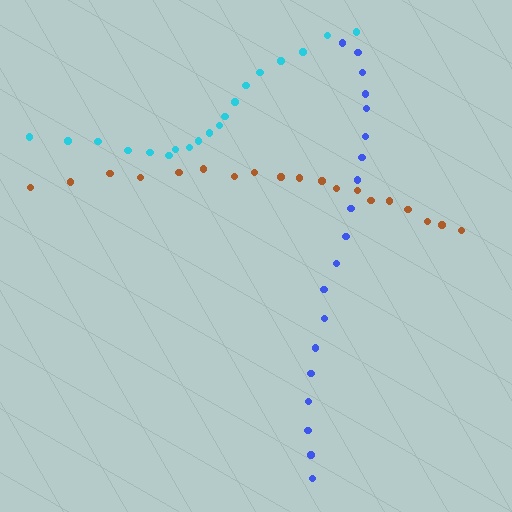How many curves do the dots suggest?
There are 3 distinct paths.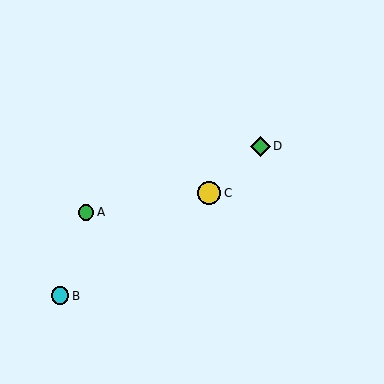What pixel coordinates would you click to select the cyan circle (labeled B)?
Click at (60, 296) to select the cyan circle B.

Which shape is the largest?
The yellow circle (labeled C) is the largest.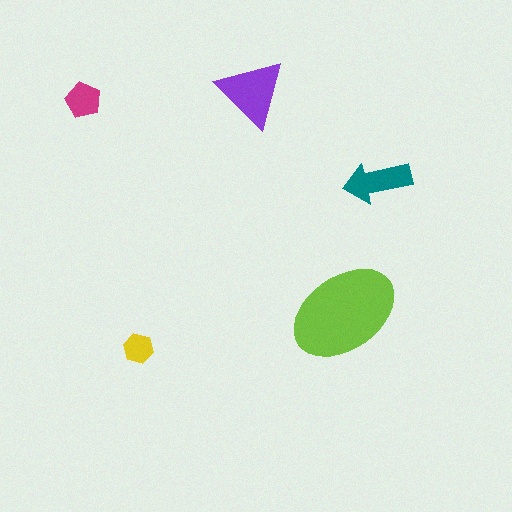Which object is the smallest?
The yellow hexagon.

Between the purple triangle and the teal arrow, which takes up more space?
The purple triangle.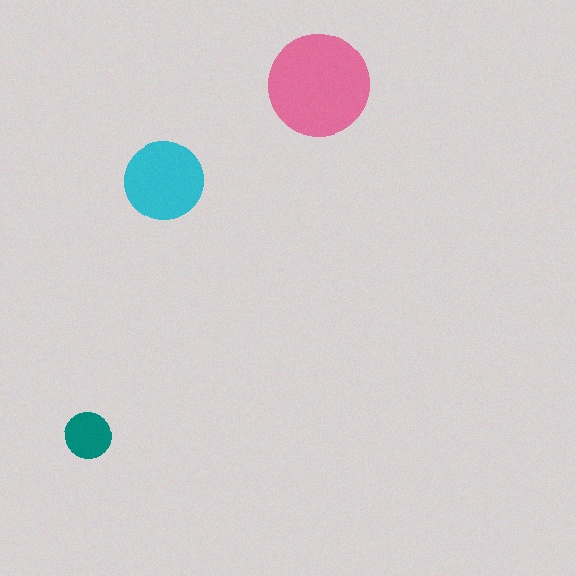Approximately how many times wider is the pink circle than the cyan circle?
About 1.5 times wider.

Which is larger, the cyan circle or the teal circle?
The cyan one.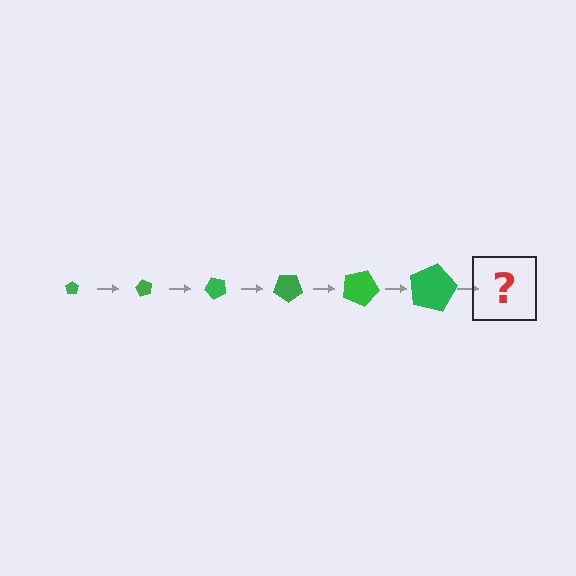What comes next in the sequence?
The next element should be a pentagon, larger than the previous one and rotated 360 degrees from the start.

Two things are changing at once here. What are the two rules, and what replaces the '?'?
The two rules are that the pentagon grows larger each step and it rotates 60 degrees each step. The '?' should be a pentagon, larger than the previous one and rotated 360 degrees from the start.